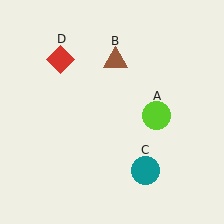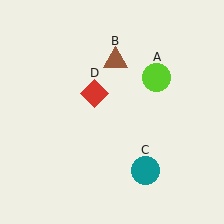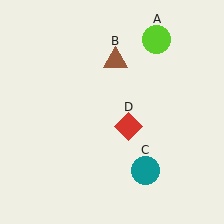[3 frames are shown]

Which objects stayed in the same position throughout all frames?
Brown triangle (object B) and teal circle (object C) remained stationary.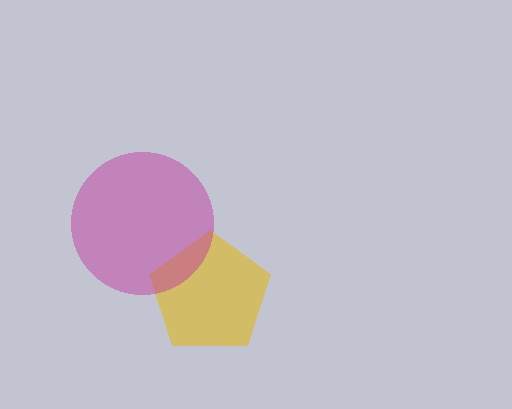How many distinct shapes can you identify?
There are 2 distinct shapes: a yellow pentagon, a magenta circle.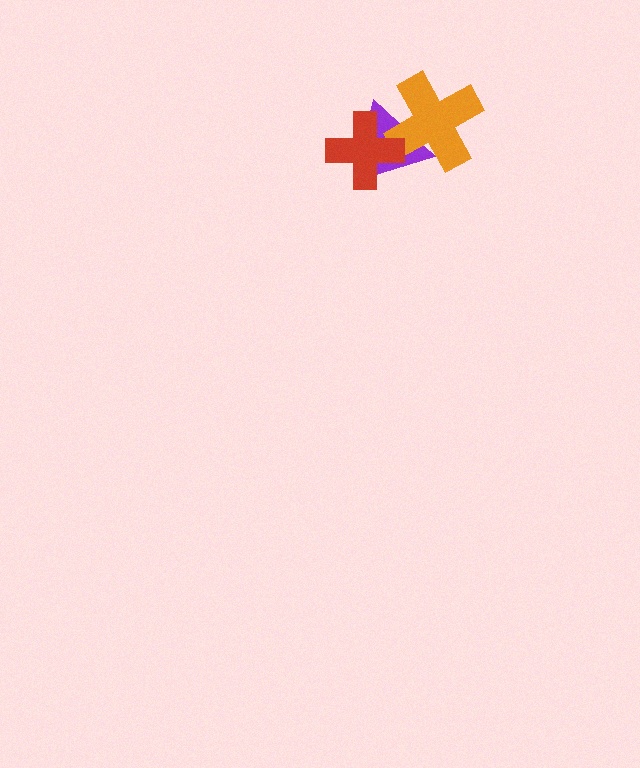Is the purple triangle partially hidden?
Yes, it is partially covered by another shape.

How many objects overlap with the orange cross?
2 objects overlap with the orange cross.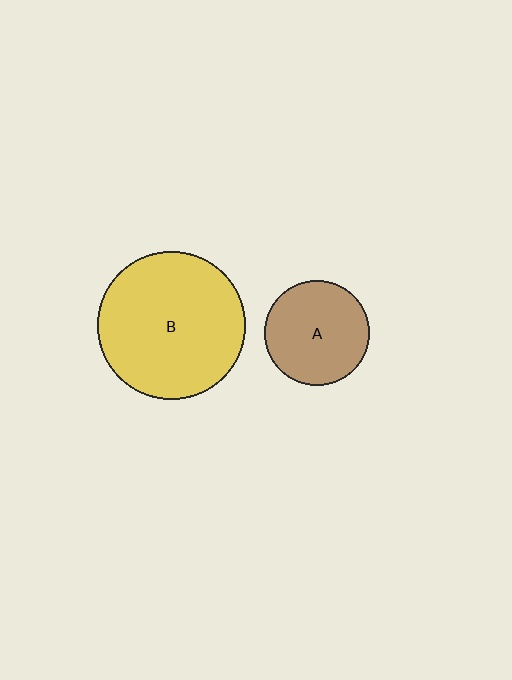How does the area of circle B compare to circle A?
Approximately 2.0 times.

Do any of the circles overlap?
No, none of the circles overlap.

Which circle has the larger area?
Circle B (yellow).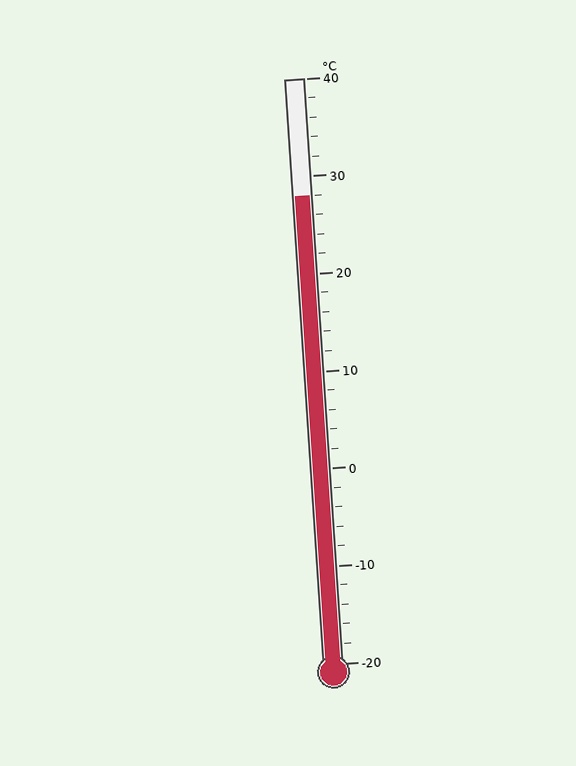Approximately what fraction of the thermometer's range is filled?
The thermometer is filled to approximately 80% of its range.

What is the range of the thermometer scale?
The thermometer scale ranges from -20°C to 40°C.